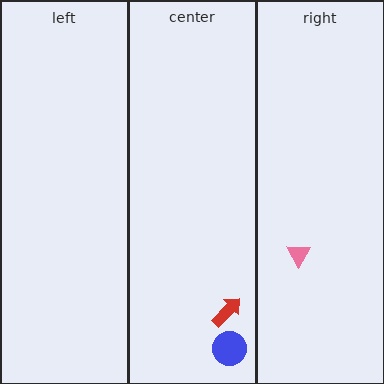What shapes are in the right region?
The pink triangle.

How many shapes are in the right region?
1.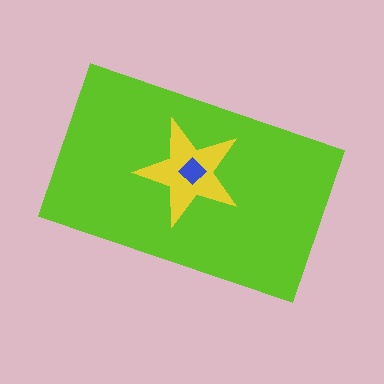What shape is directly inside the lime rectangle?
The yellow star.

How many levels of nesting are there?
3.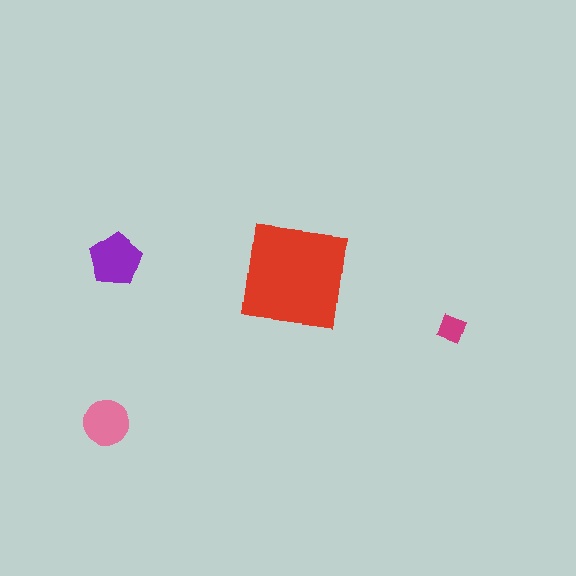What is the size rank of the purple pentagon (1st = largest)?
2nd.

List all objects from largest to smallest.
The red square, the purple pentagon, the pink circle, the magenta diamond.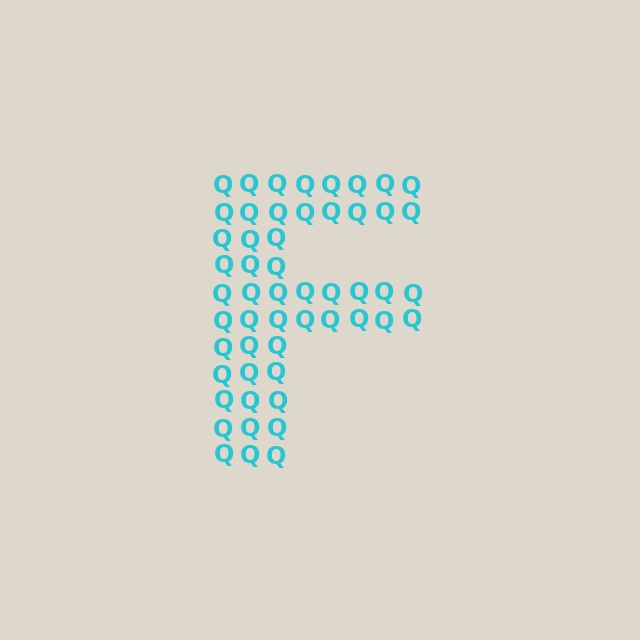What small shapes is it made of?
It is made of small letter Q's.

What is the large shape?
The large shape is the letter F.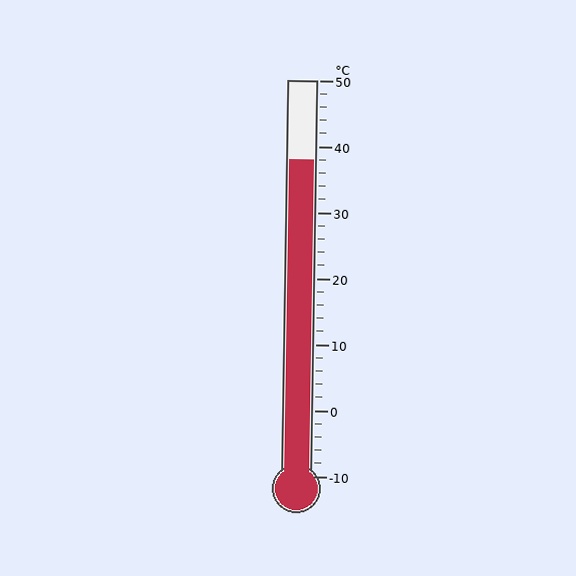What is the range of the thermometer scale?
The thermometer scale ranges from -10°C to 50°C.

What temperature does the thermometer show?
The thermometer shows approximately 38°C.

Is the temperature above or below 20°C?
The temperature is above 20°C.